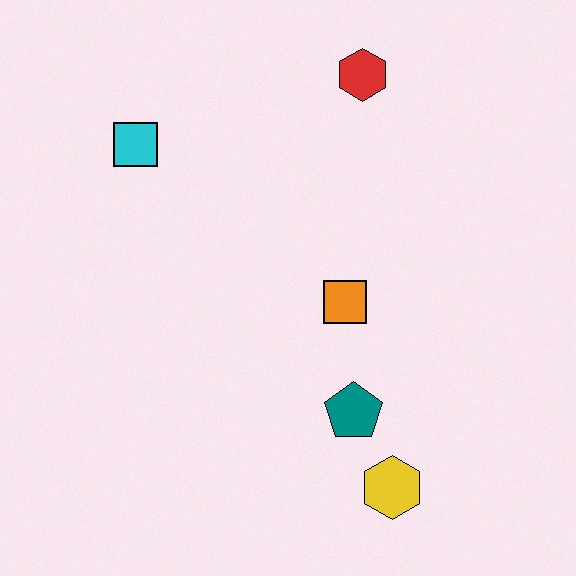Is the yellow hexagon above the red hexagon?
No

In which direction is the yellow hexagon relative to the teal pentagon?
The yellow hexagon is below the teal pentagon.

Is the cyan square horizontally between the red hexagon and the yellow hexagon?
No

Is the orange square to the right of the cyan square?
Yes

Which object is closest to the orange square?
The teal pentagon is closest to the orange square.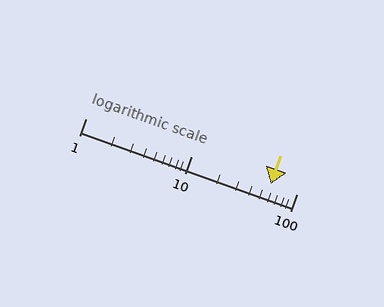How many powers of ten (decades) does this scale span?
The scale spans 2 decades, from 1 to 100.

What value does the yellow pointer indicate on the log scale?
The pointer indicates approximately 57.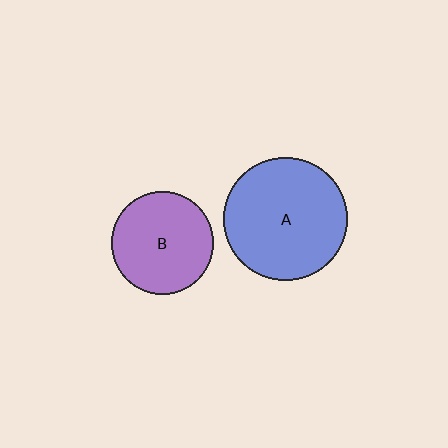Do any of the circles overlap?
No, none of the circles overlap.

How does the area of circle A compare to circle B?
Approximately 1.5 times.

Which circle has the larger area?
Circle A (blue).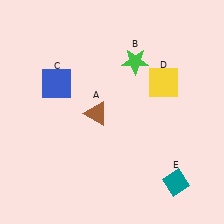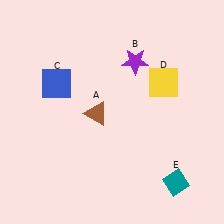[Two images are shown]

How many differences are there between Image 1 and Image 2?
There is 1 difference between the two images.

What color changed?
The star (B) changed from green in Image 1 to purple in Image 2.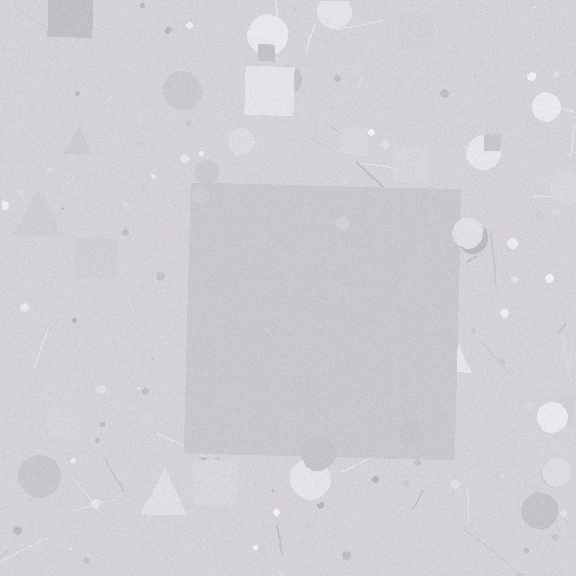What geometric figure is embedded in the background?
A square is embedded in the background.